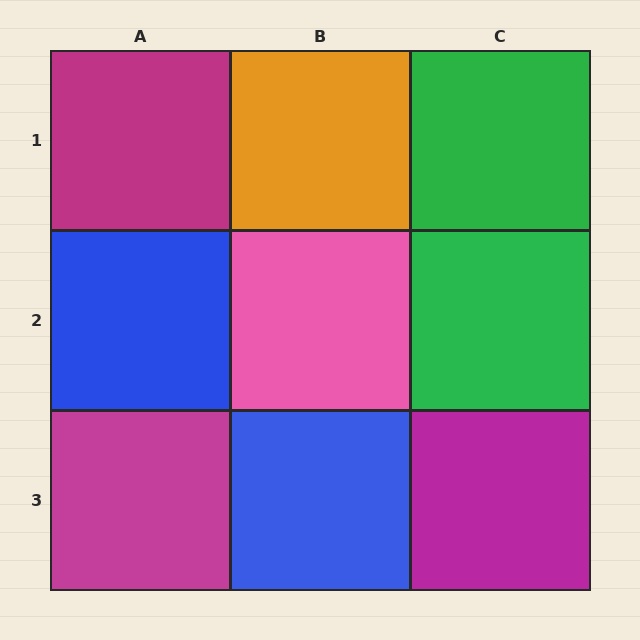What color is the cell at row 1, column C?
Green.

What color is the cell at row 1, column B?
Orange.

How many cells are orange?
1 cell is orange.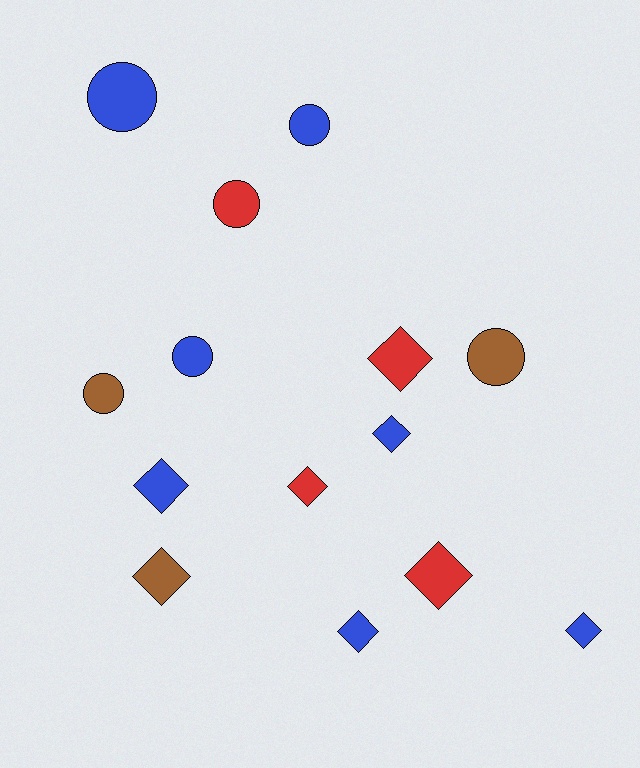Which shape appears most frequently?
Diamond, with 8 objects.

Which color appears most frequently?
Blue, with 7 objects.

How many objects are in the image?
There are 14 objects.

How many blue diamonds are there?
There are 4 blue diamonds.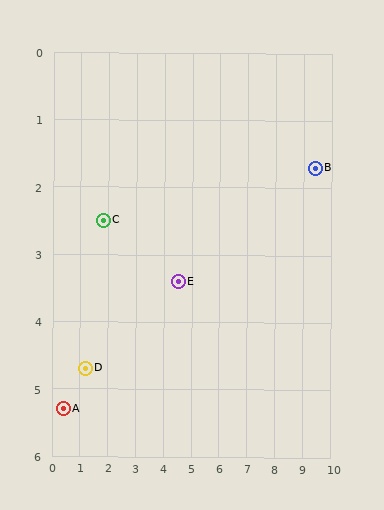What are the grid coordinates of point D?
Point D is at approximately (1.2, 4.7).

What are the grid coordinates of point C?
Point C is at approximately (1.8, 2.5).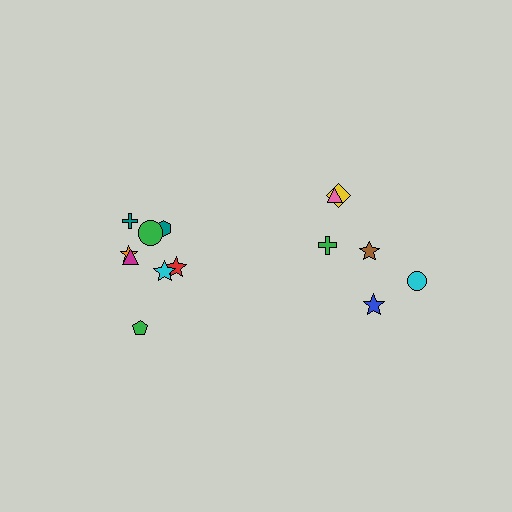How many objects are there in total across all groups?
There are 14 objects.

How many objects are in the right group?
There are 6 objects.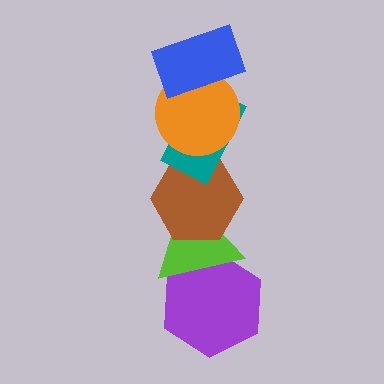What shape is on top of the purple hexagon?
The lime triangle is on top of the purple hexagon.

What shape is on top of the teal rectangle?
The orange circle is on top of the teal rectangle.